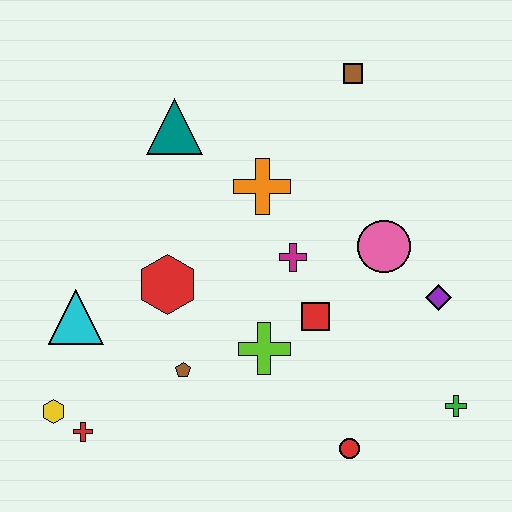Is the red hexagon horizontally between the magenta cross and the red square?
No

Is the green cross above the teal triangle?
No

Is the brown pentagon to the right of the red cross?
Yes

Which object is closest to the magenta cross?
The red square is closest to the magenta cross.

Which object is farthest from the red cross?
The brown square is farthest from the red cross.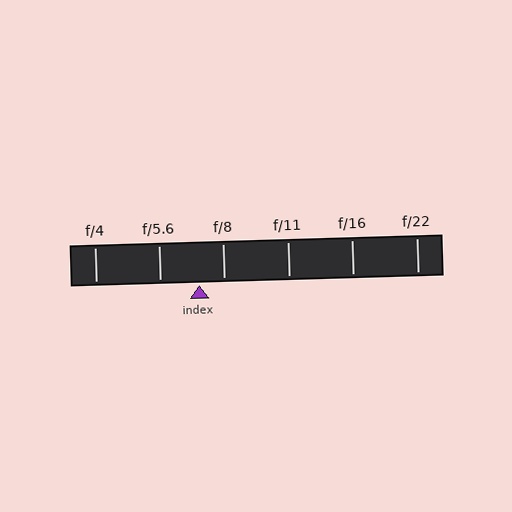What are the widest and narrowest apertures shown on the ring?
The widest aperture shown is f/4 and the narrowest is f/22.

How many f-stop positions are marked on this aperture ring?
There are 6 f-stop positions marked.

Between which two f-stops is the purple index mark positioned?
The index mark is between f/5.6 and f/8.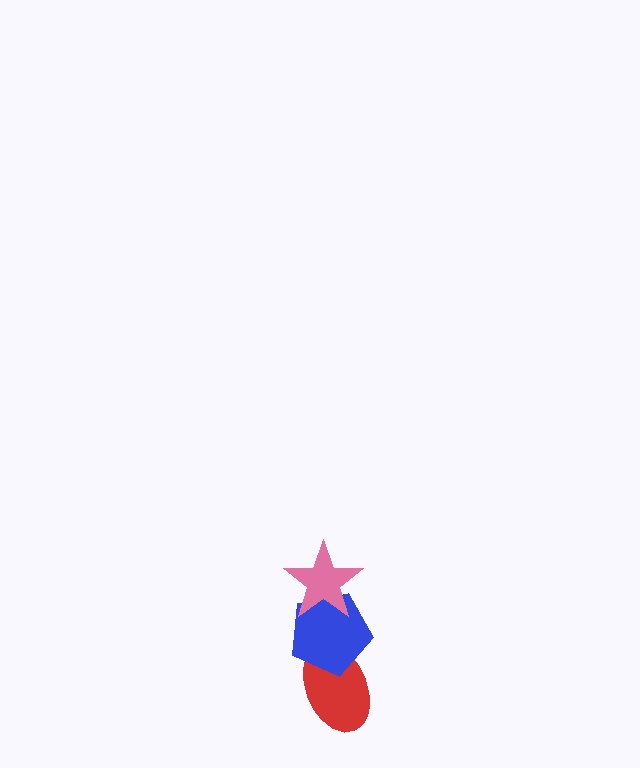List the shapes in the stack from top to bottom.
From top to bottom: the pink star, the blue pentagon, the red ellipse.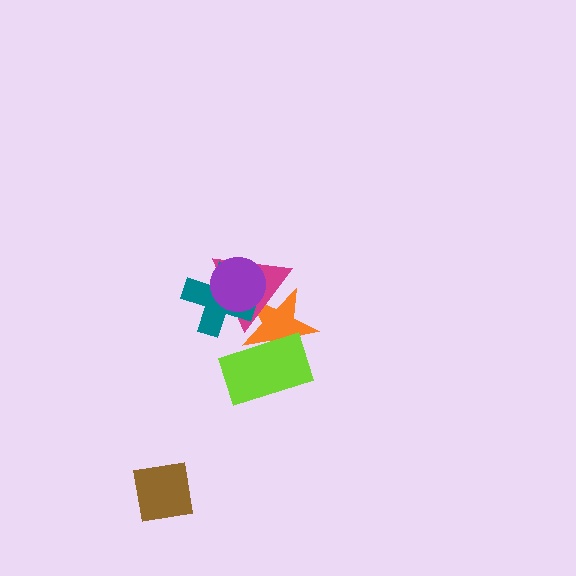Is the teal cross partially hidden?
Yes, it is partially covered by another shape.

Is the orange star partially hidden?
Yes, it is partially covered by another shape.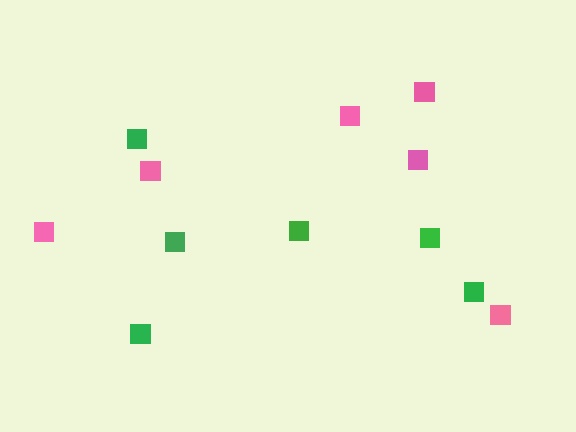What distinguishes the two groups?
There are 2 groups: one group of green squares (6) and one group of pink squares (6).